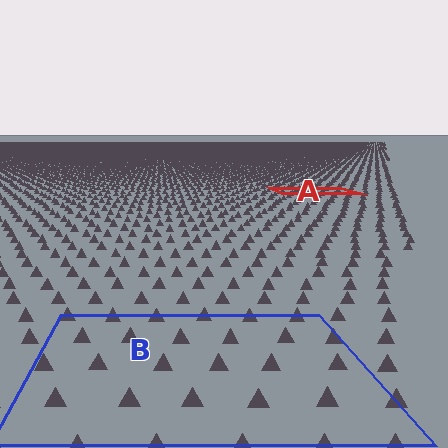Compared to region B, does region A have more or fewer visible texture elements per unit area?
Region A has more texture elements per unit area — they are packed more densely because it is farther away.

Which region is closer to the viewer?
Region B is closer. The texture elements there are larger and more spread out.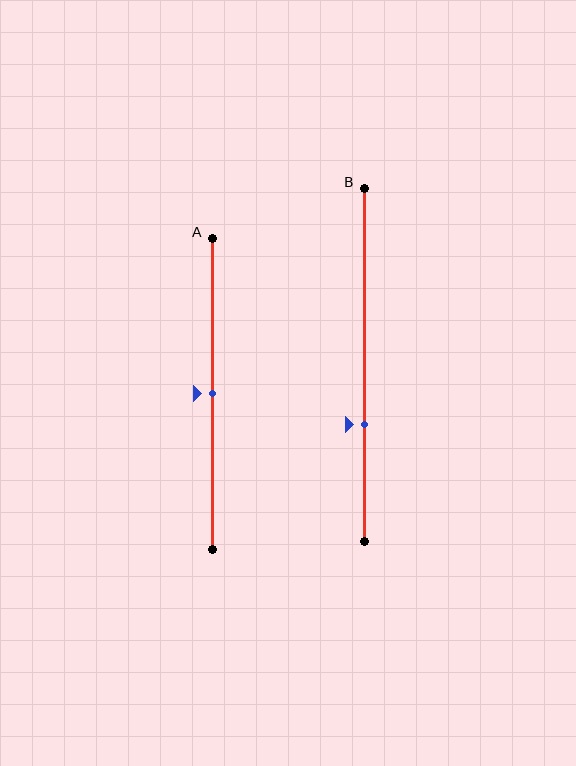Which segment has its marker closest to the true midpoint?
Segment A has its marker closest to the true midpoint.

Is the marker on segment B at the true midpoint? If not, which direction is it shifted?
No, the marker on segment B is shifted downward by about 17% of the segment length.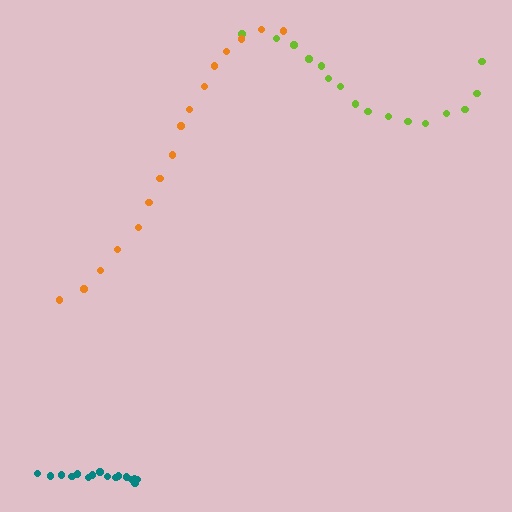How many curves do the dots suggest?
There are 3 distinct paths.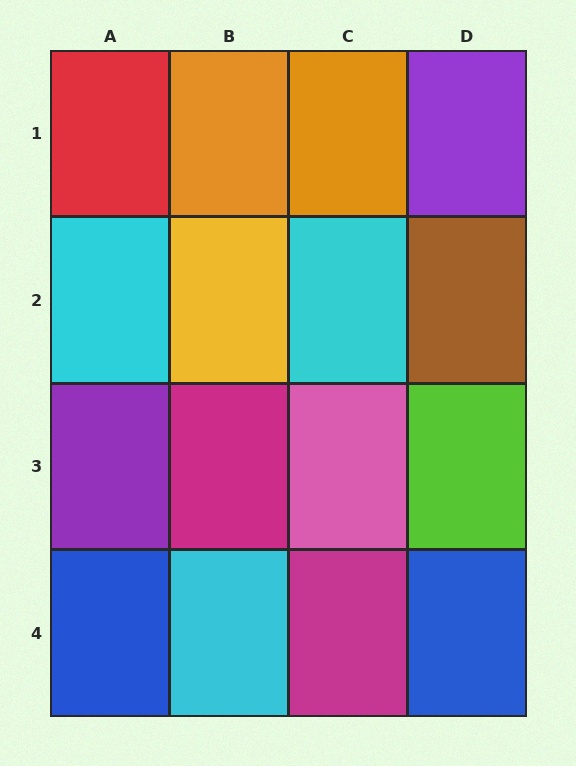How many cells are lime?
1 cell is lime.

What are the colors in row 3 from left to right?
Purple, magenta, pink, lime.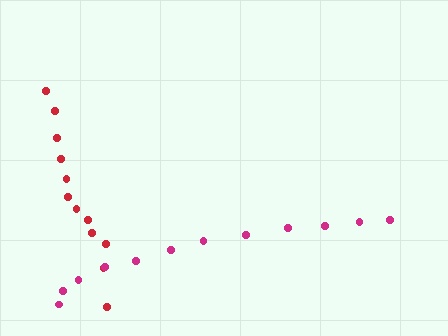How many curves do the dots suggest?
There are 2 distinct paths.